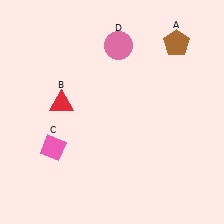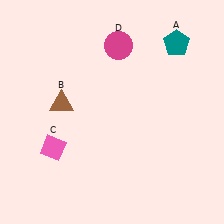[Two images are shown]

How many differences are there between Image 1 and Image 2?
There are 3 differences between the two images.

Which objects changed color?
A changed from brown to teal. B changed from red to brown. D changed from pink to magenta.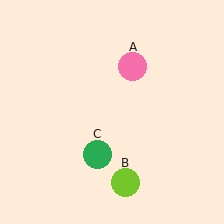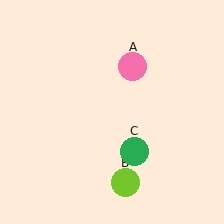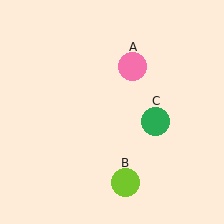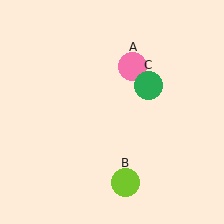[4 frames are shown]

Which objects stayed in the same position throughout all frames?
Pink circle (object A) and lime circle (object B) remained stationary.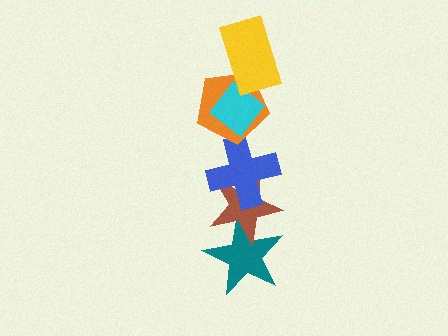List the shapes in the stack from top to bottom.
From top to bottom: the yellow rectangle, the cyan diamond, the orange pentagon, the blue cross, the brown star, the teal star.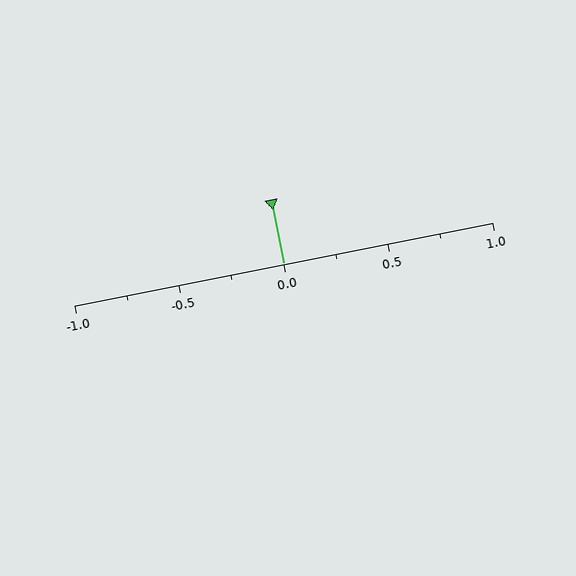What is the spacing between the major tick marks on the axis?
The major ticks are spaced 0.5 apart.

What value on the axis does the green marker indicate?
The marker indicates approximately 0.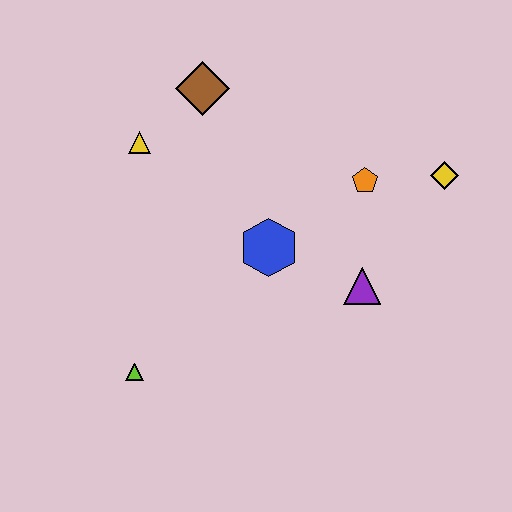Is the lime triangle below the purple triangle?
Yes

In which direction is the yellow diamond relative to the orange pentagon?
The yellow diamond is to the right of the orange pentagon.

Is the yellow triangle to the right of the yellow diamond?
No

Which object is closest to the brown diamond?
The yellow triangle is closest to the brown diamond.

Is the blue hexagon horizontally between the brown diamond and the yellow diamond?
Yes